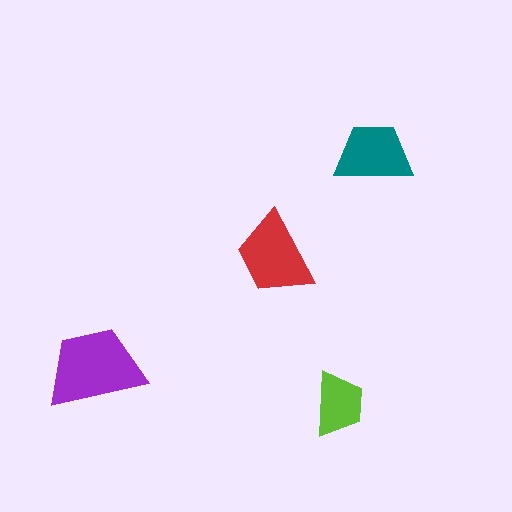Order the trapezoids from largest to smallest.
the purple one, the red one, the teal one, the lime one.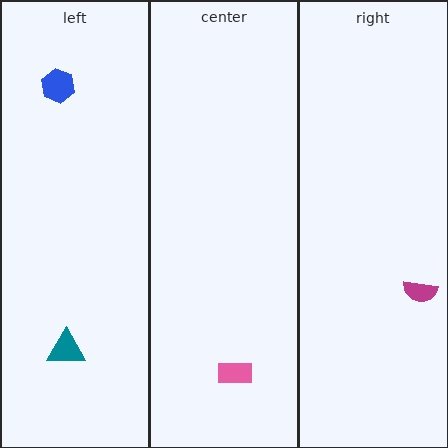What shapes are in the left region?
The blue hexagon, the teal triangle.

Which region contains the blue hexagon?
The left region.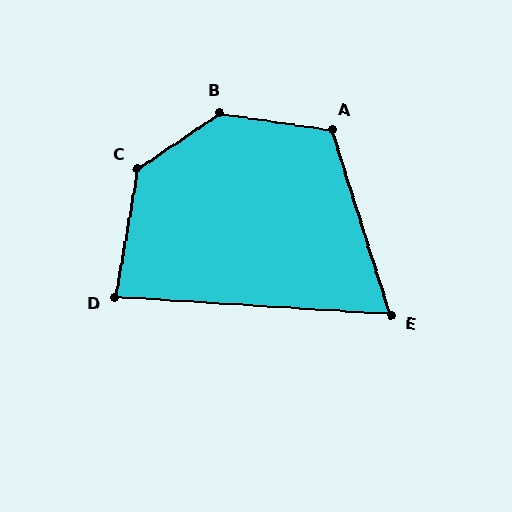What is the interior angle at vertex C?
Approximately 134 degrees (obtuse).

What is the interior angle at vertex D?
Approximately 84 degrees (acute).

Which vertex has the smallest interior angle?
E, at approximately 69 degrees.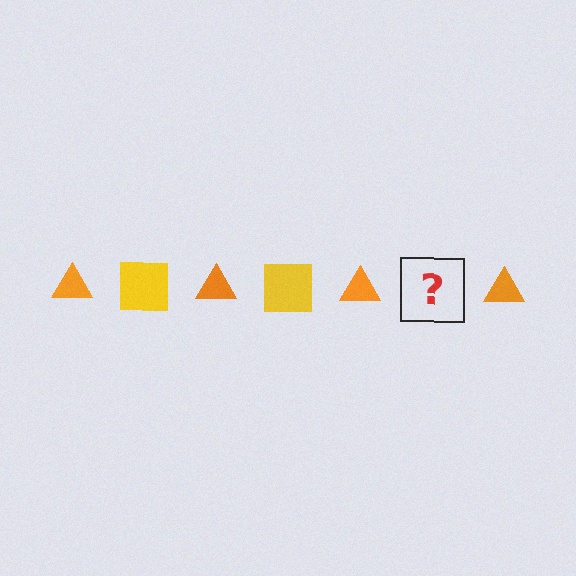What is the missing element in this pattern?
The missing element is a yellow square.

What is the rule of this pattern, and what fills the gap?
The rule is that the pattern alternates between orange triangle and yellow square. The gap should be filled with a yellow square.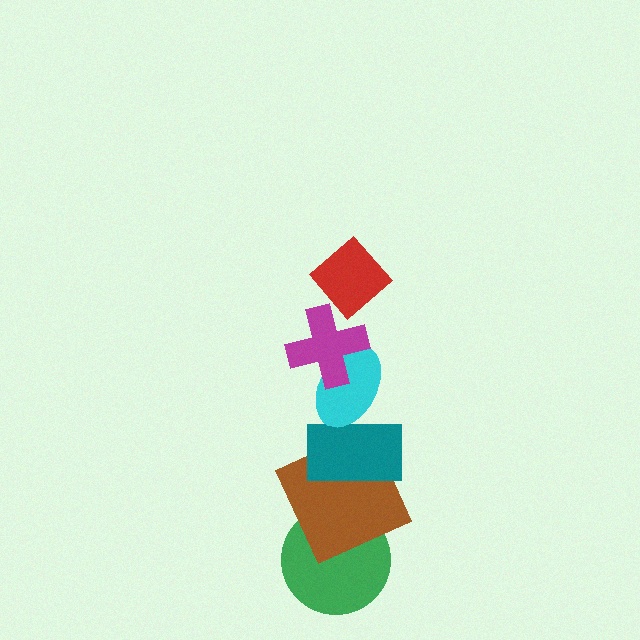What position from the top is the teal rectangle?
The teal rectangle is 4th from the top.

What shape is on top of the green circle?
The brown square is on top of the green circle.